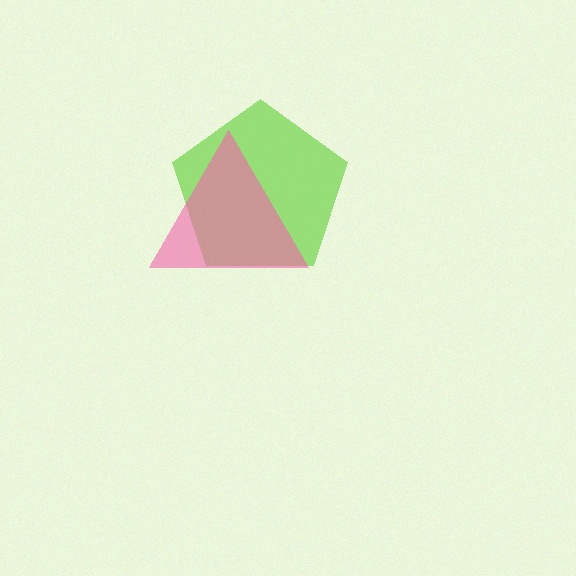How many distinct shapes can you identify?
There are 2 distinct shapes: a lime pentagon, a pink triangle.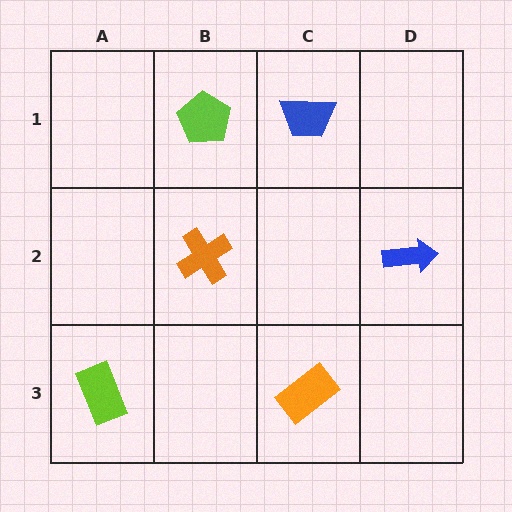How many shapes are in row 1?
2 shapes.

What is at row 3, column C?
An orange rectangle.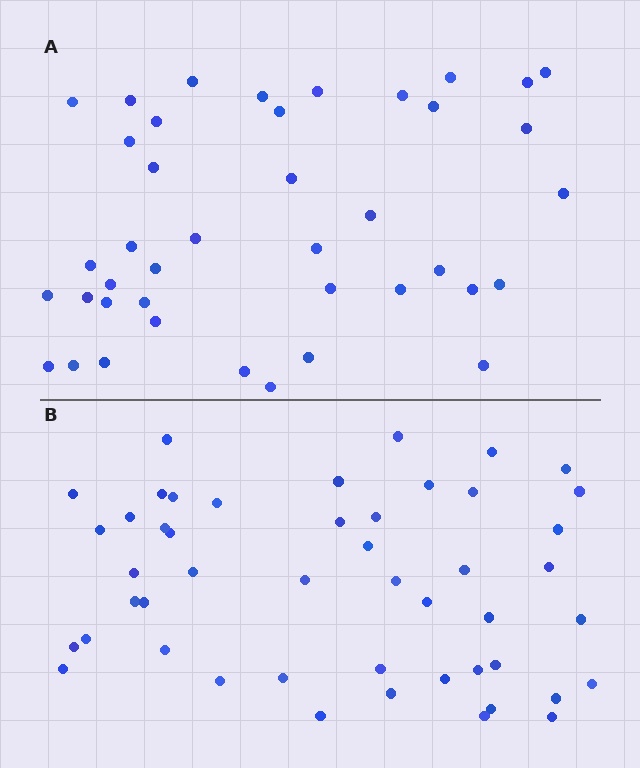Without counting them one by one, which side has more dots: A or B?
Region B (the bottom region) has more dots.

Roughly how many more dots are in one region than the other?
Region B has roughly 8 or so more dots than region A.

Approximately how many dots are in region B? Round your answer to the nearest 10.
About 50 dots. (The exact count is 48, which rounds to 50.)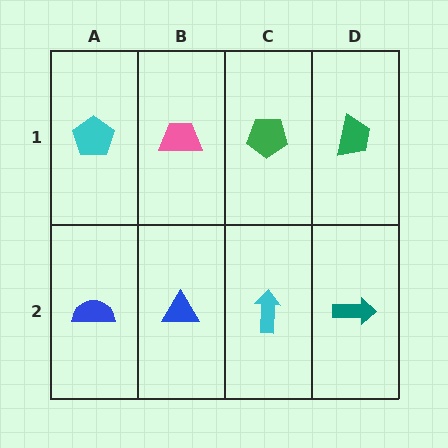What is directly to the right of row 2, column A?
A blue triangle.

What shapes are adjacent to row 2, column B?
A pink trapezoid (row 1, column B), a blue semicircle (row 2, column A), a cyan arrow (row 2, column C).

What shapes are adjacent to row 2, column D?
A green trapezoid (row 1, column D), a cyan arrow (row 2, column C).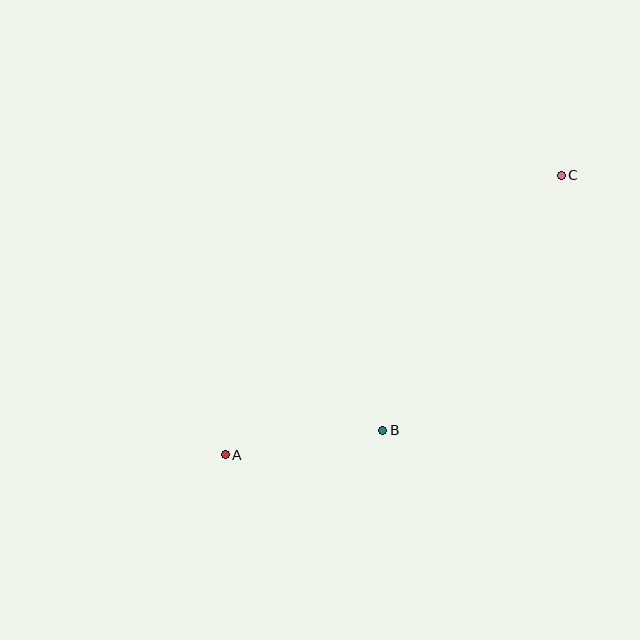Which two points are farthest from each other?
Points A and C are farthest from each other.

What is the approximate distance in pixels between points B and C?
The distance between B and C is approximately 311 pixels.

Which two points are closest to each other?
Points A and B are closest to each other.